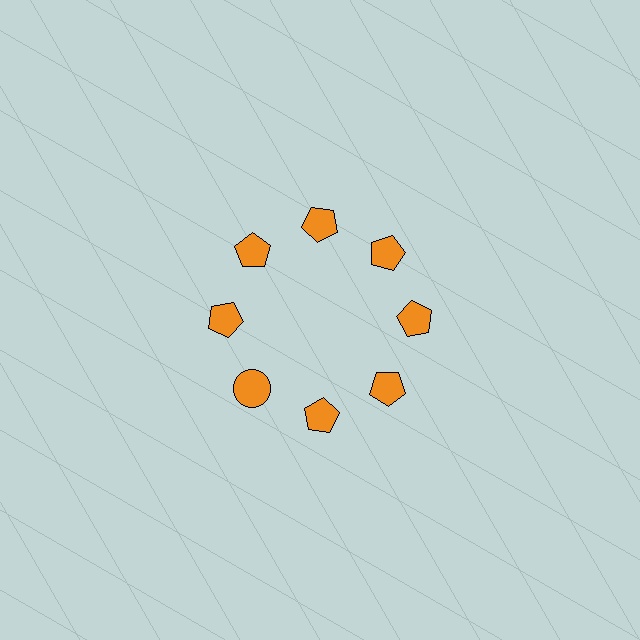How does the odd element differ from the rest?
It has a different shape: circle instead of pentagon.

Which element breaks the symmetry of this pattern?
The orange circle at roughly the 8 o'clock position breaks the symmetry. All other shapes are orange pentagons.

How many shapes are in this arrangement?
There are 8 shapes arranged in a ring pattern.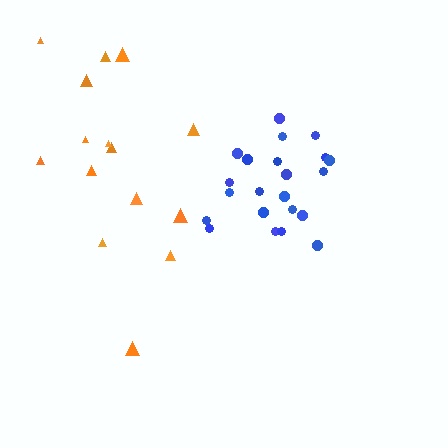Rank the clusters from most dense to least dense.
blue, orange.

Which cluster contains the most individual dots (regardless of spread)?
Blue (22).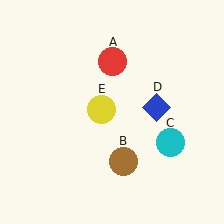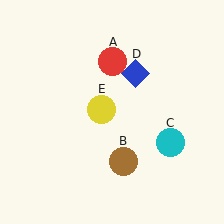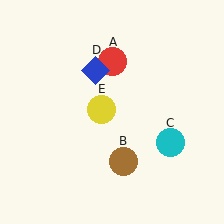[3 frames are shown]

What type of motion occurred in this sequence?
The blue diamond (object D) rotated counterclockwise around the center of the scene.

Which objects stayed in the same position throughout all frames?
Red circle (object A) and brown circle (object B) and cyan circle (object C) and yellow circle (object E) remained stationary.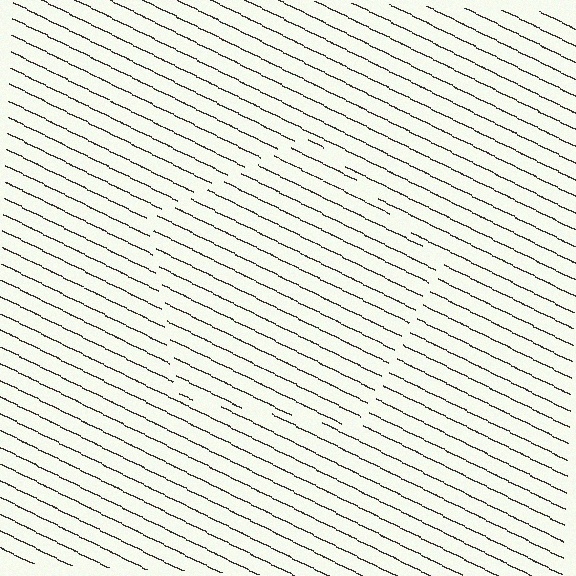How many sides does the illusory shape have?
5 sides — the line-ends trace a pentagon.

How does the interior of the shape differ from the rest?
The interior of the shape contains the same grating, shifted by half a period — the contour is defined by the phase discontinuity where line-ends from the inner and outer gratings abut.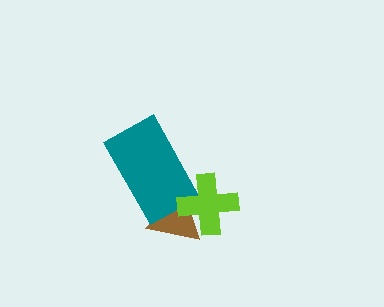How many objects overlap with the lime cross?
2 objects overlap with the lime cross.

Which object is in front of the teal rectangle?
The lime cross is in front of the teal rectangle.